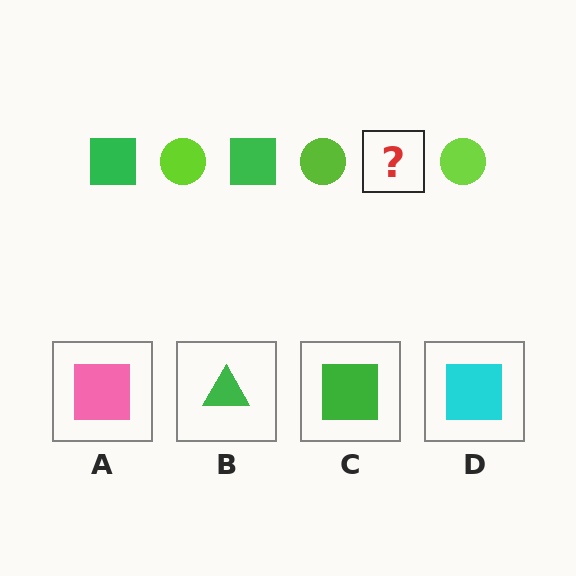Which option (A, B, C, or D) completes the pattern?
C.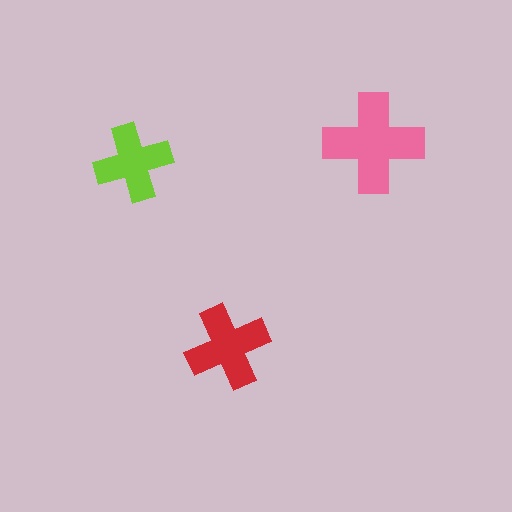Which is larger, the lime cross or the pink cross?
The pink one.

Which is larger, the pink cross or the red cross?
The pink one.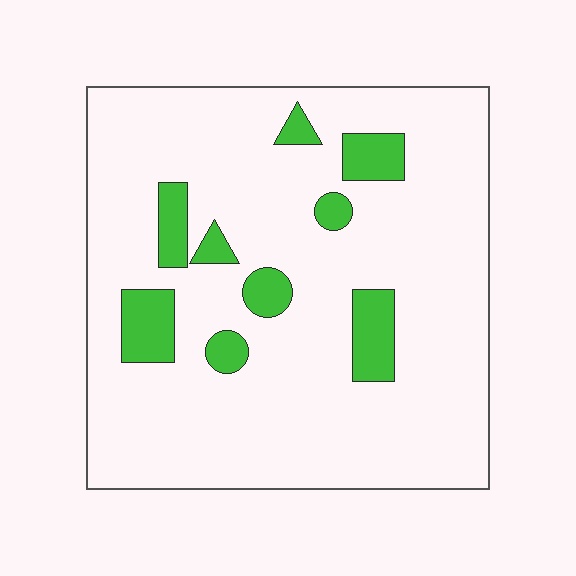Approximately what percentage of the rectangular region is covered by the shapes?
Approximately 15%.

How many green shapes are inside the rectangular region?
9.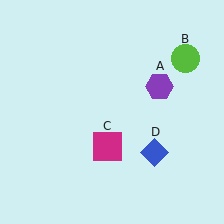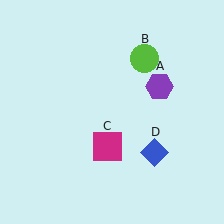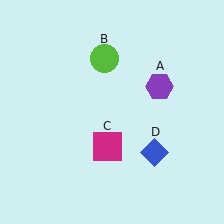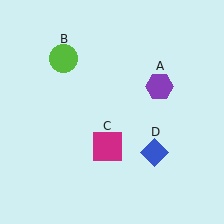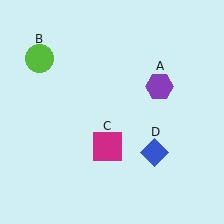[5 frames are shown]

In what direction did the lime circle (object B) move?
The lime circle (object B) moved left.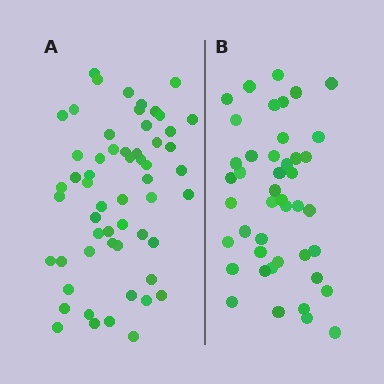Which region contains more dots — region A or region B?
Region A (the left region) has more dots.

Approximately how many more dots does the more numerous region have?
Region A has approximately 15 more dots than region B.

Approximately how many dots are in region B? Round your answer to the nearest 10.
About 40 dots. (The exact count is 44, which rounds to 40.)